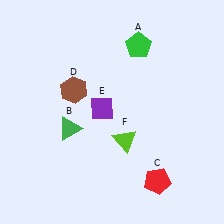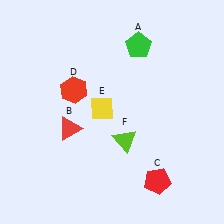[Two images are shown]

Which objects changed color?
B changed from green to red. D changed from brown to red. E changed from purple to yellow.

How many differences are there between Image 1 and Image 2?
There are 3 differences between the two images.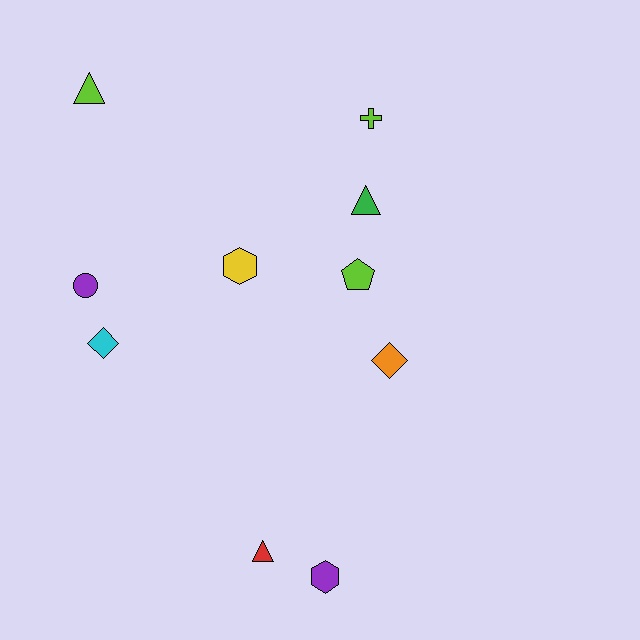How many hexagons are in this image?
There are 2 hexagons.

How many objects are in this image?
There are 10 objects.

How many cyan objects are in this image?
There is 1 cyan object.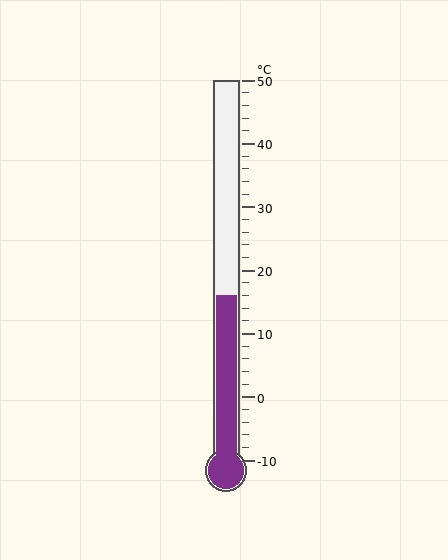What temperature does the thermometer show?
The thermometer shows approximately 16°C.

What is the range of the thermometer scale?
The thermometer scale ranges from -10°C to 50°C.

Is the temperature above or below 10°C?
The temperature is above 10°C.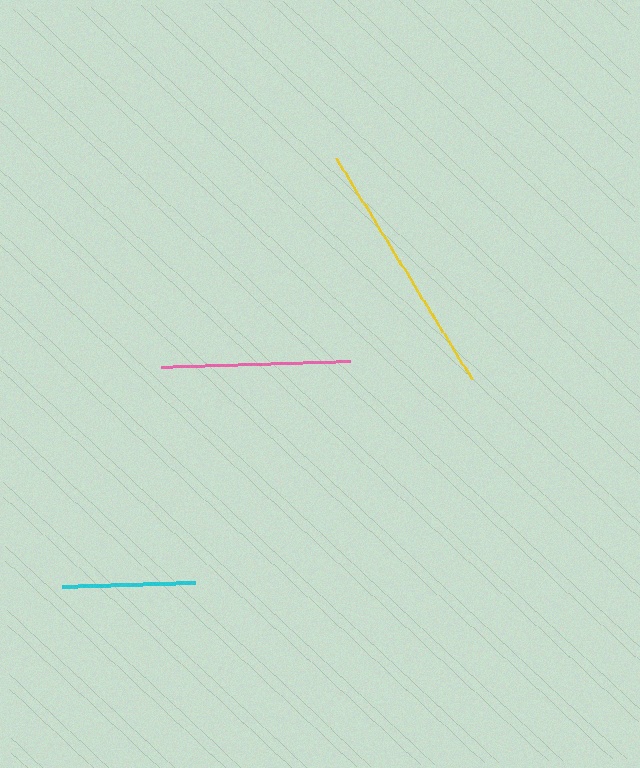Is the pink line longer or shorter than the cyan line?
The pink line is longer than the cyan line.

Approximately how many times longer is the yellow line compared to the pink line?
The yellow line is approximately 1.4 times the length of the pink line.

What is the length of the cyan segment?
The cyan segment is approximately 133 pixels long.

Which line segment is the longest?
The yellow line is the longest at approximately 259 pixels.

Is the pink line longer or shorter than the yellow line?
The yellow line is longer than the pink line.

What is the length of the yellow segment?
The yellow segment is approximately 259 pixels long.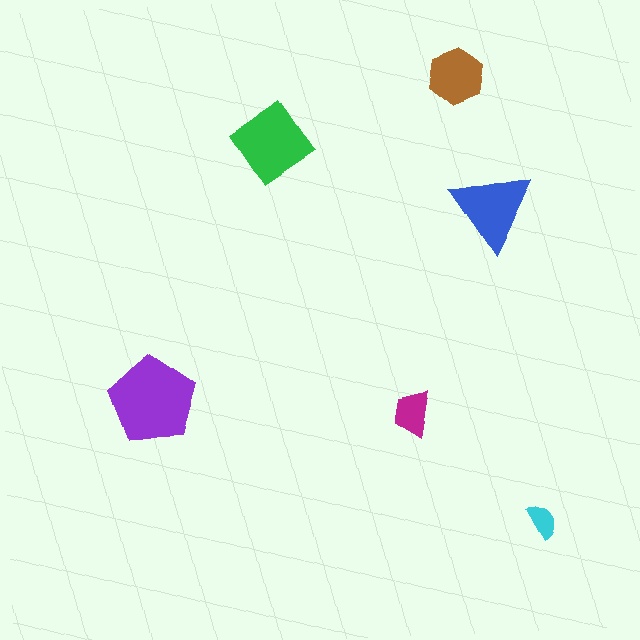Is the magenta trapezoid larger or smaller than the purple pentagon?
Smaller.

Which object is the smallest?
The cyan semicircle.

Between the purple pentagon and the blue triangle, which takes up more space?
The purple pentagon.